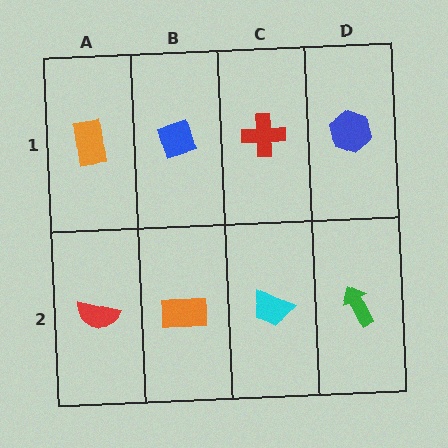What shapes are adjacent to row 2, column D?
A blue hexagon (row 1, column D), a cyan trapezoid (row 2, column C).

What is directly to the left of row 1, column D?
A red cross.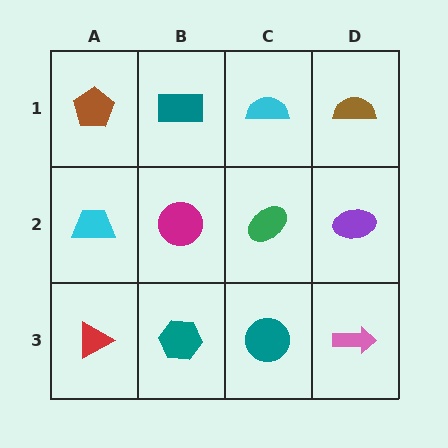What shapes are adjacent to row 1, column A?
A cyan trapezoid (row 2, column A), a teal rectangle (row 1, column B).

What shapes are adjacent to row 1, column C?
A green ellipse (row 2, column C), a teal rectangle (row 1, column B), a brown semicircle (row 1, column D).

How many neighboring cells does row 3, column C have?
3.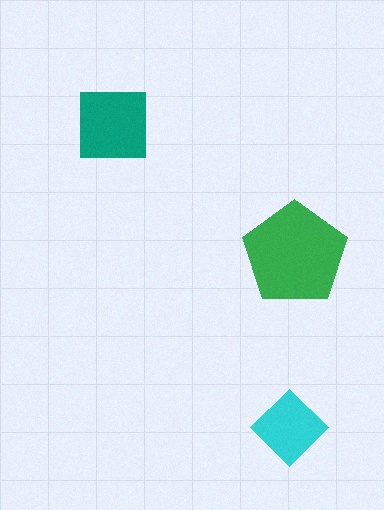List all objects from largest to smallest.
The green pentagon, the teal square, the cyan diamond.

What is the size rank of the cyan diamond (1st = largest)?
3rd.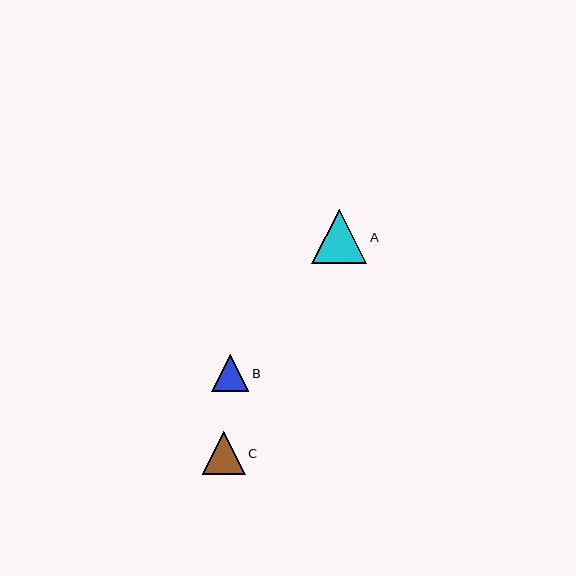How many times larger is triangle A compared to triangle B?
Triangle A is approximately 1.5 times the size of triangle B.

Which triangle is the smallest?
Triangle B is the smallest with a size of approximately 37 pixels.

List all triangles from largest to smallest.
From largest to smallest: A, C, B.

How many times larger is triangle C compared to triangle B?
Triangle C is approximately 1.2 times the size of triangle B.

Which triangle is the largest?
Triangle A is the largest with a size of approximately 55 pixels.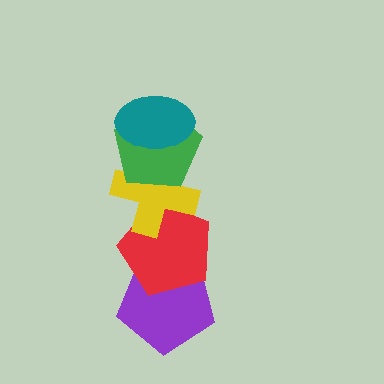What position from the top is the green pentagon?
The green pentagon is 2nd from the top.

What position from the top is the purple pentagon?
The purple pentagon is 5th from the top.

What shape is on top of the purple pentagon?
The red pentagon is on top of the purple pentagon.